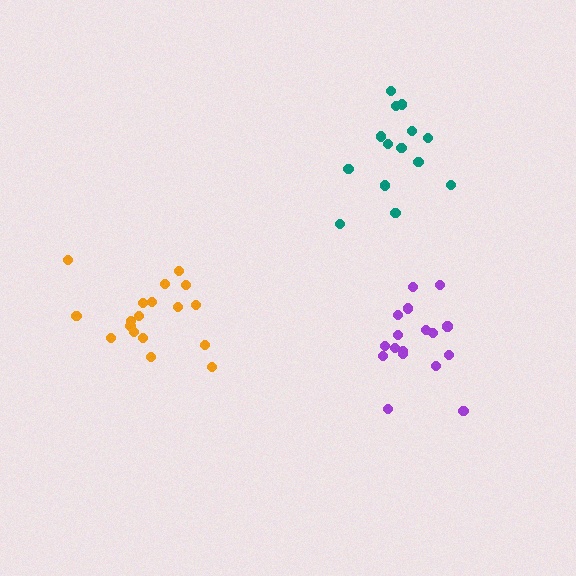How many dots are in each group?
Group 1: 18 dots, Group 2: 14 dots, Group 3: 17 dots (49 total).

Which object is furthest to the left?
The orange cluster is leftmost.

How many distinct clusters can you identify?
There are 3 distinct clusters.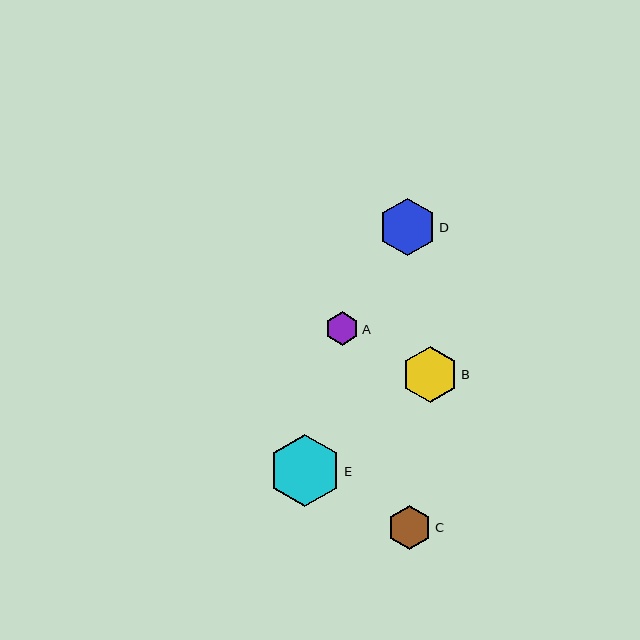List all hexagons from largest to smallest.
From largest to smallest: E, D, B, C, A.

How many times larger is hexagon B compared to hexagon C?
Hexagon B is approximately 1.3 times the size of hexagon C.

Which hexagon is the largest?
Hexagon E is the largest with a size of approximately 72 pixels.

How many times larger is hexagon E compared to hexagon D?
Hexagon E is approximately 1.3 times the size of hexagon D.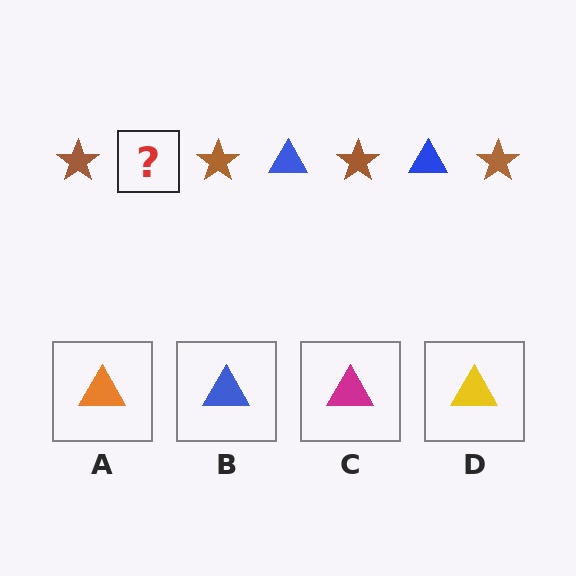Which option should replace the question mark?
Option B.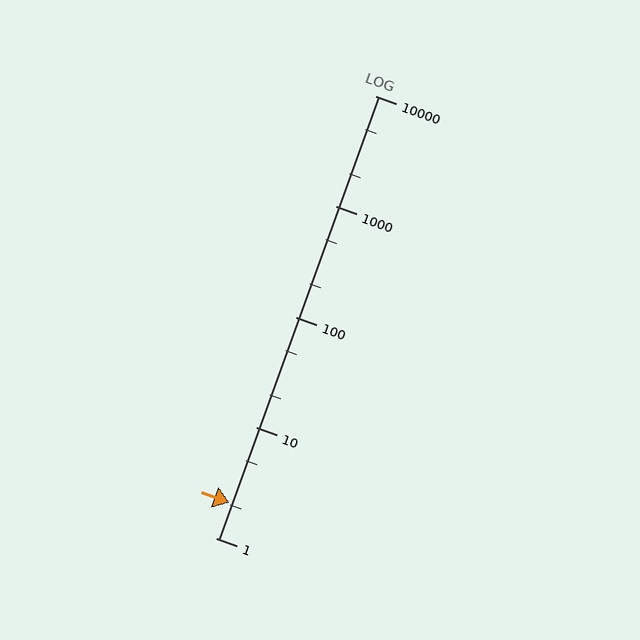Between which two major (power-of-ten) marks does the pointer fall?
The pointer is between 1 and 10.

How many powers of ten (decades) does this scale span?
The scale spans 4 decades, from 1 to 10000.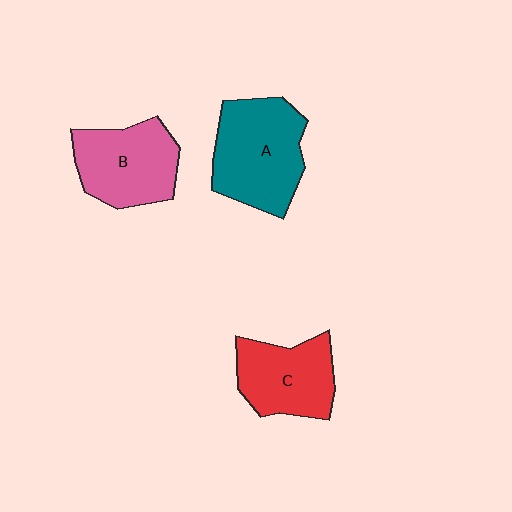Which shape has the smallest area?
Shape C (red).